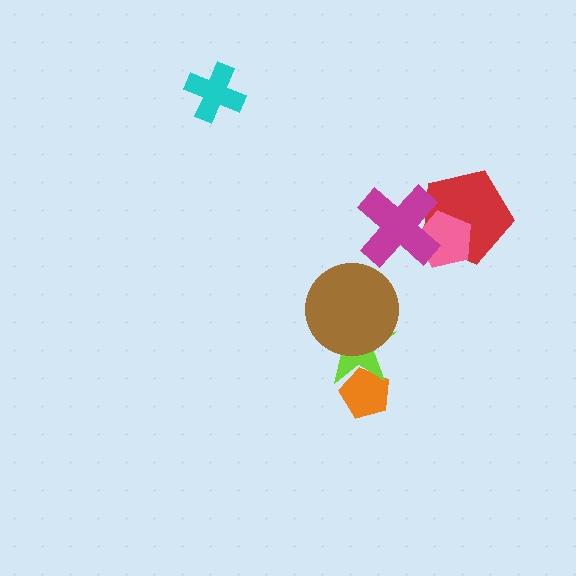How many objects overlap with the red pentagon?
2 objects overlap with the red pentagon.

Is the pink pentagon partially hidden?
Yes, it is partially covered by another shape.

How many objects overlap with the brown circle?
1 object overlaps with the brown circle.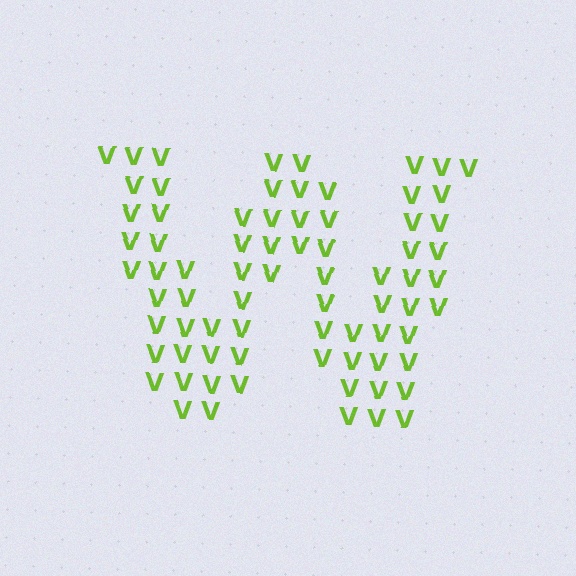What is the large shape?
The large shape is the letter W.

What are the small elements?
The small elements are letter V's.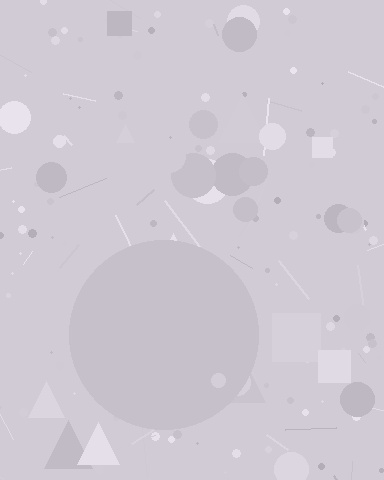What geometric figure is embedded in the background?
A circle is embedded in the background.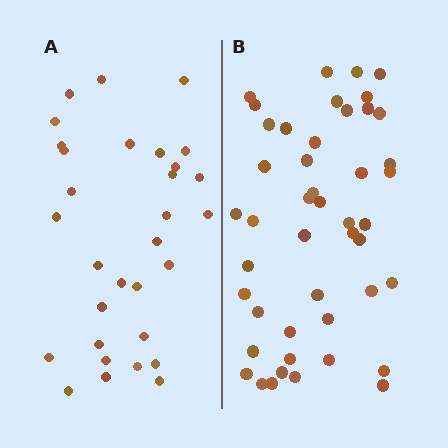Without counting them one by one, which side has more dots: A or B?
Region B (the right region) has more dots.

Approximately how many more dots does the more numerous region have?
Region B has approximately 15 more dots than region A.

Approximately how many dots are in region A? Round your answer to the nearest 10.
About 30 dots. (The exact count is 31, which rounds to 30.)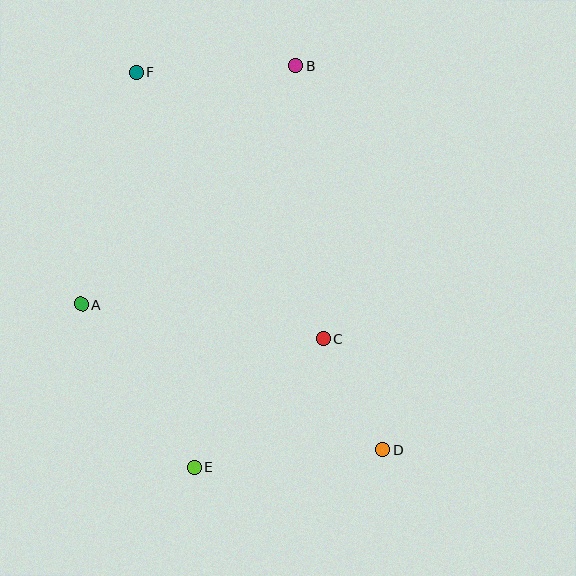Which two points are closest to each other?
Points C and D are closest to each other.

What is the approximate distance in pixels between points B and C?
The distance between B and C is approximately 274 pixels.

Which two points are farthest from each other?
Points D and F are farthest from each other.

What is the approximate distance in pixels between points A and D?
The distance between A and D is approximately 334 pixels.